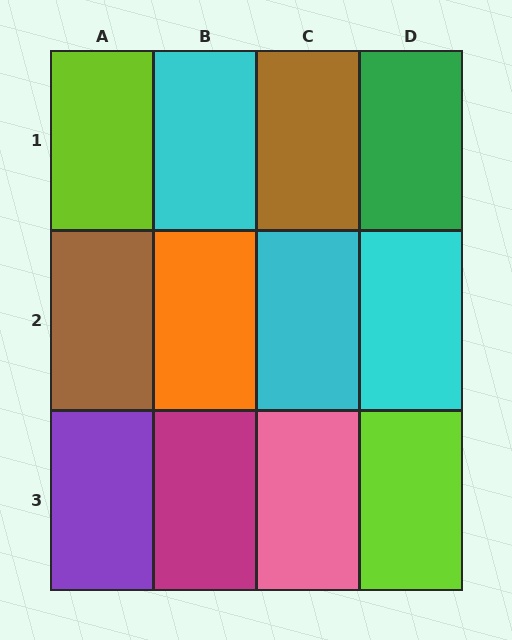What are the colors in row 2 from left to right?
Brown, orange, cyan, cyan.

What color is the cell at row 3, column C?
Pink.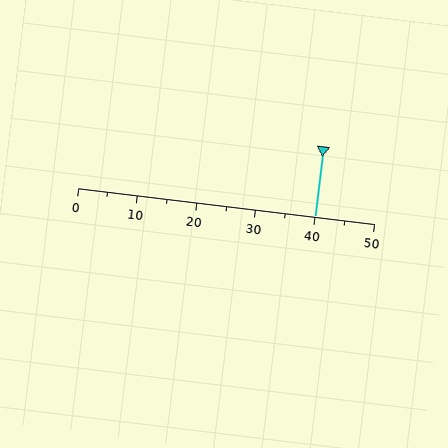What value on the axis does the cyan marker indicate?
The marker indicates approximately 40.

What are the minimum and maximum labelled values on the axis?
The axis runs from 0 to 50.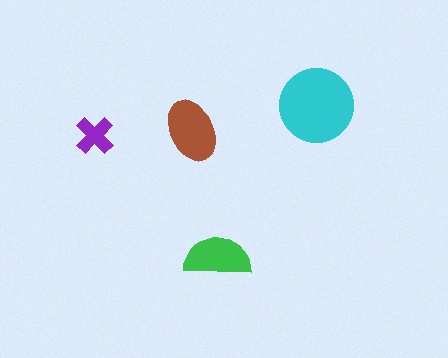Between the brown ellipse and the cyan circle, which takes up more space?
The cyan circle.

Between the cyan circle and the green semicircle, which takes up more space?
The cyan circle.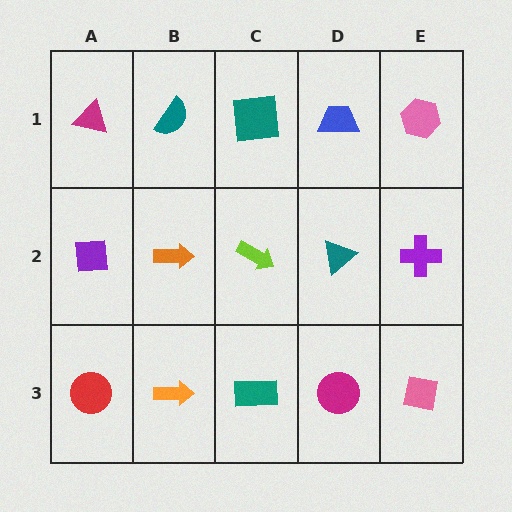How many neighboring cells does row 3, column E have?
2.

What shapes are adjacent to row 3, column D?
A teal triangle (row 2, column D), a teal rectangle (row 3, column C), a pink square (row 3, column E).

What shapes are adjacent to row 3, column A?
A purple square (row 2, column A), an orange arrow (row 3, column B).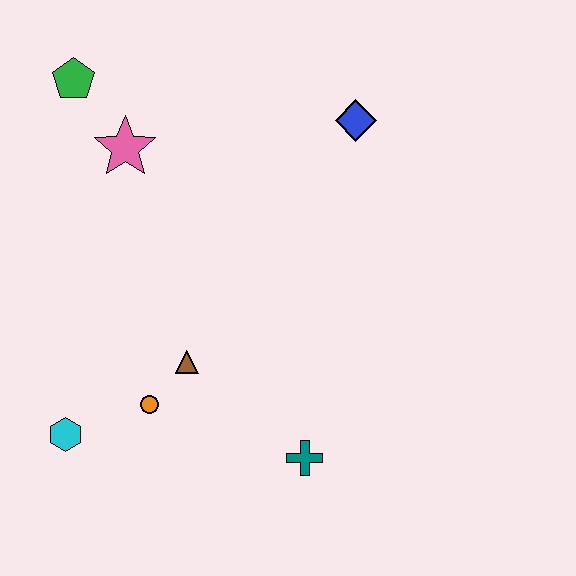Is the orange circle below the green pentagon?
Yes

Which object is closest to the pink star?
The green pentagon is closest to the pink star.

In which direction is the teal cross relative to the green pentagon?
The teal cross is below the green pentagon.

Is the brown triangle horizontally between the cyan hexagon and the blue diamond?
Yes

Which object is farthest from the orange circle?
The blue diamond is farthest from the orange circle.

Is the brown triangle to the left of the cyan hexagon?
No